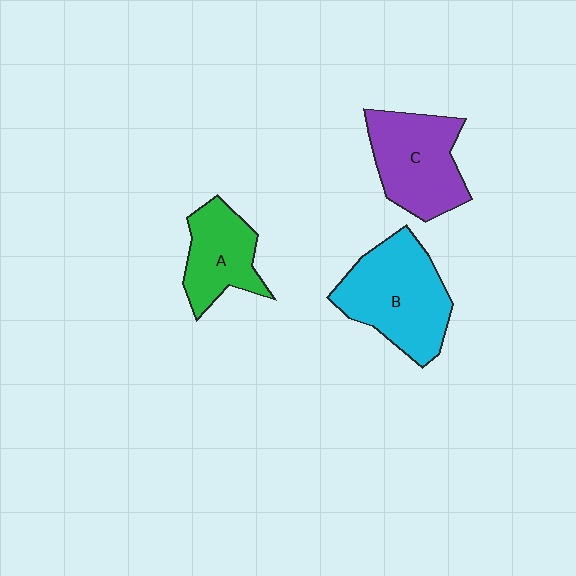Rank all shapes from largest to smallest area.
From largest to smallest: B (cyan), C (purple), A (green).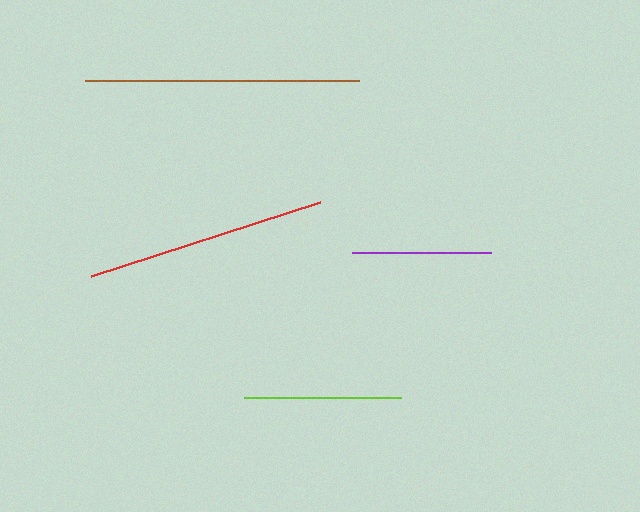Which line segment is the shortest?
The purple line is the shortest at approximately 140 pixels.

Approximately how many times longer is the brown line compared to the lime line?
The brown line is approximately 1.7 times the length of the lime line.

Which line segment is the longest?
The brown line is the longest at approximately 274 pixels.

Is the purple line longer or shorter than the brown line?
The brown line is longer than the purple line.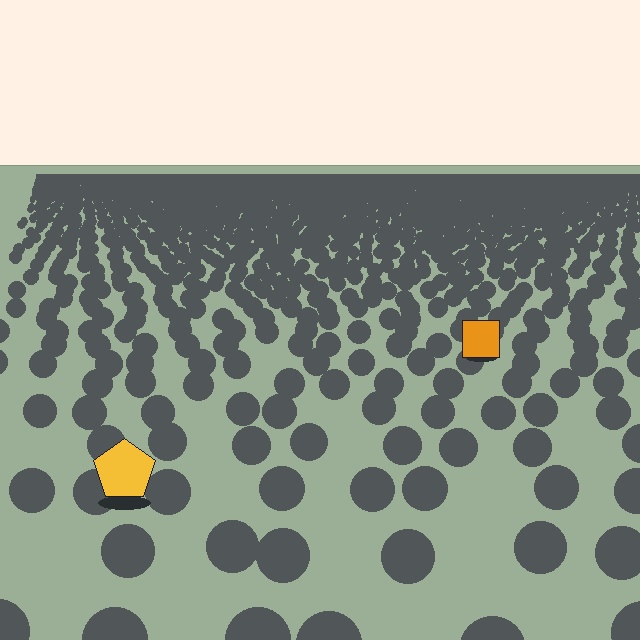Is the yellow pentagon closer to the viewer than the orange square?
Yes. The yellow pentagon is closer — you can tell from the texture gradient: the ground texture is coarser near it.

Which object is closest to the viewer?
The yellow pentagon is closest. The texture marks near it are larger and more spread out.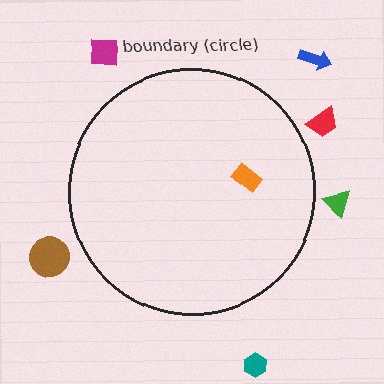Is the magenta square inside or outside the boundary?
Outside.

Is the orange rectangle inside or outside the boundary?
Inside.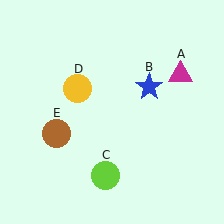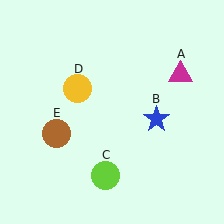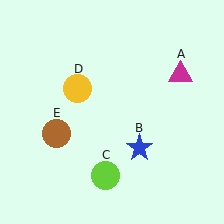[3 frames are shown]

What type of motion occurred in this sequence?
The blue star (object B) rotated clockwise around the center of the scene.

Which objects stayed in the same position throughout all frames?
Magenta triangle (object A) and lime circle (object C) and yellow circle (object D) and brown circle (object E) remained stationary.